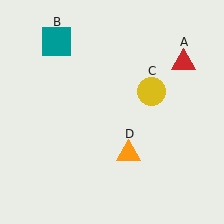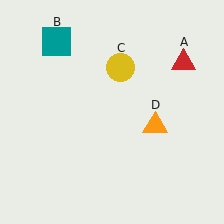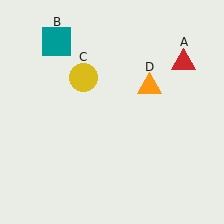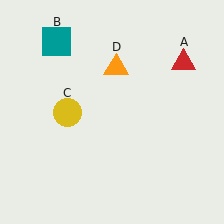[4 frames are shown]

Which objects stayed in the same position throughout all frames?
Red triangle (object A) and teal square (object B) remained stationary.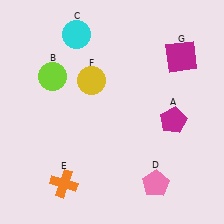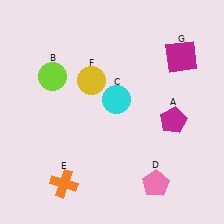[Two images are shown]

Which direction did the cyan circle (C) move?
The cyan circle (C) moved down.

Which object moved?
The cyan circle (C) moved down.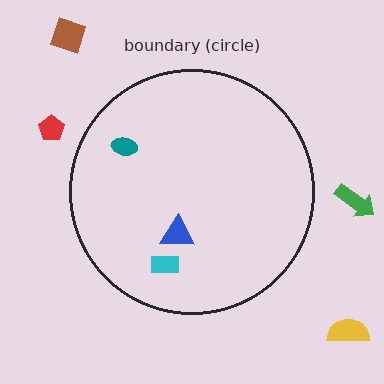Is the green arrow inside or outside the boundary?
Outside.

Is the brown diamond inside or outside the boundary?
Outside.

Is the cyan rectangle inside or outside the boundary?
Inside.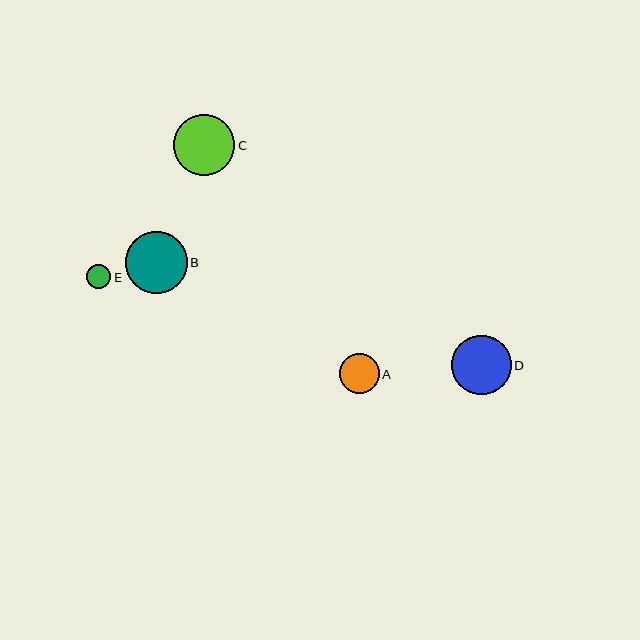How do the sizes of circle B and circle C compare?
Circle B and circle C are approximately the same size.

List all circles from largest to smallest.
From largest to smallest: B, C, D, A, E.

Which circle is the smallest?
Circle E is the smallest with a size of approximately 24 pixels.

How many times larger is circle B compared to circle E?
Circle B is approximately 2.6 times the size of circle E.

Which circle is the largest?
Circle B is the largest with a size of approximately 62 pixels.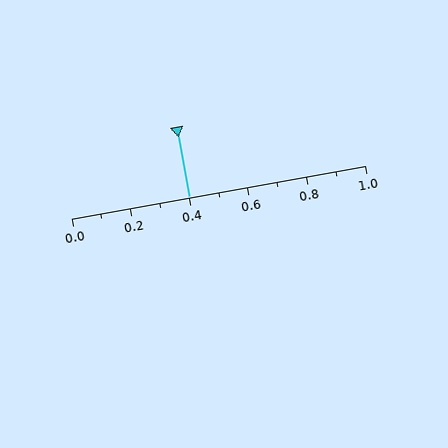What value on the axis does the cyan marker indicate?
The marker indicates approximately 0.4.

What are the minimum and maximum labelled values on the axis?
The axis runs from 0.0 to 1.0.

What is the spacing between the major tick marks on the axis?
The major ticks are spaced 0.2 apart.